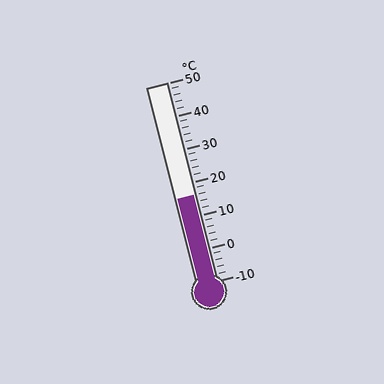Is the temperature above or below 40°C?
The temperature is below 40°C.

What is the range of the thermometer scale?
The thermometer scale ranges from -10°C to 50°C.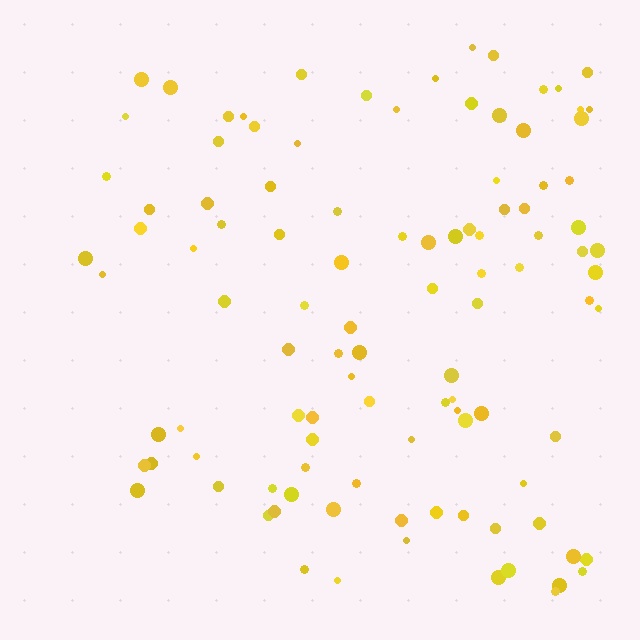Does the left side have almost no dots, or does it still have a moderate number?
Still a moderate number, just noticeably fewer than the right.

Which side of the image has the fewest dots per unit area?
The left.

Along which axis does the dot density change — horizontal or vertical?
Horizontal.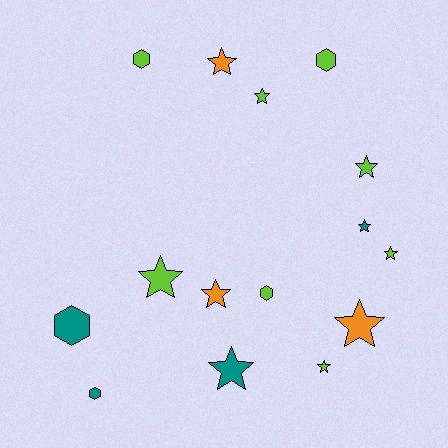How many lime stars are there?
There are 5 lime stars.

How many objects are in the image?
There are 15 objects.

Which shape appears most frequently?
Star, with 10 objects.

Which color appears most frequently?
Lime, with 8 objects.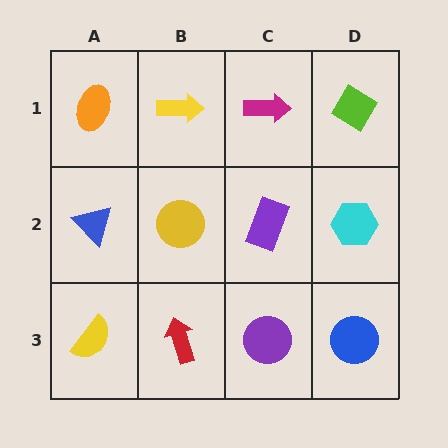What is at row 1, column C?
A magenta arrow.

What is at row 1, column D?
A lime diamond.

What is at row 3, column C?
A purple circle.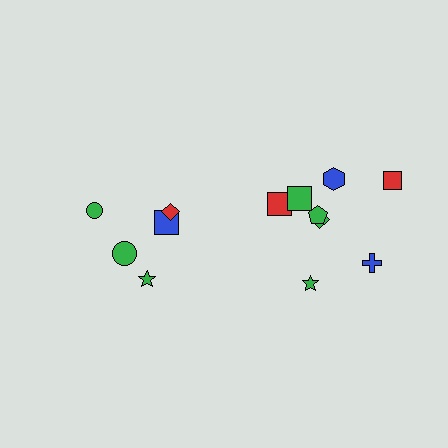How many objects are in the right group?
There are 8 objects.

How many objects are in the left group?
There are 5 objects.